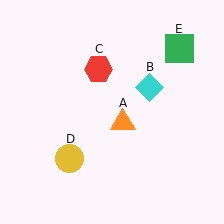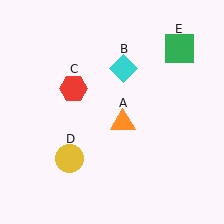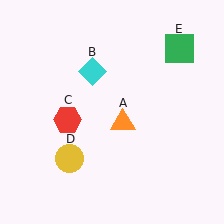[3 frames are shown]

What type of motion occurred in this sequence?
The cyan diamond (object B), red hexagon (object C) rotated counterclockwise around the center of the scene.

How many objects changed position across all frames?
2 objects changed position: cyan diamond (object B), red hexagon (object C).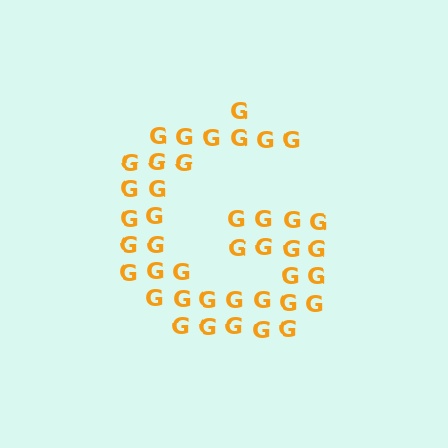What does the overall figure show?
The overall figure shows the letter G.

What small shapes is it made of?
It is made of small letter G's.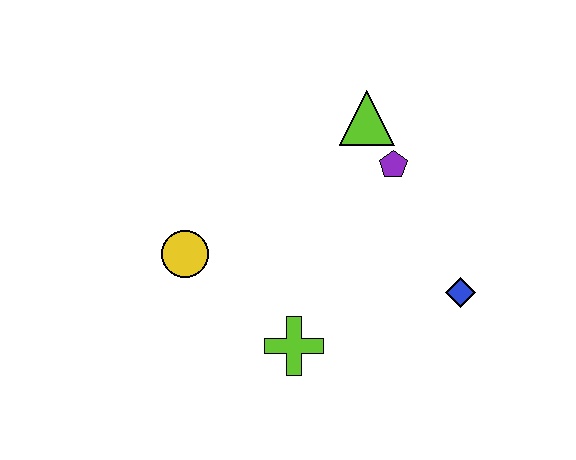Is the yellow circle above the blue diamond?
Yes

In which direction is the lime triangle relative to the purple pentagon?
The lime triangle is above the purple pentagon.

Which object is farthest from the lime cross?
The lime triangle is farthest from the lime cross.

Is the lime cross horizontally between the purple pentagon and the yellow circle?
Yes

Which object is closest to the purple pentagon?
The lime triangle is closest to the purple pentagon.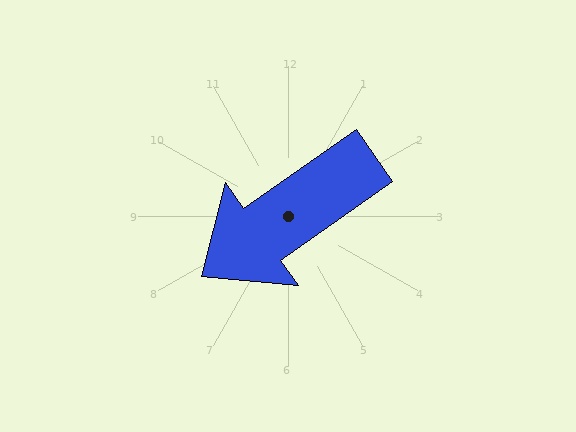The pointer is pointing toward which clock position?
Roughly 8 o'clock.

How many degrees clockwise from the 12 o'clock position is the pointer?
Approximately 235 degrees.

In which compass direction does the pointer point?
Southwest.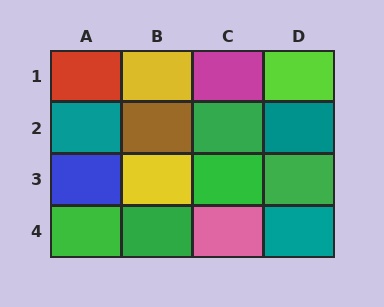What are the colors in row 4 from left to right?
Green, green, pink, teal.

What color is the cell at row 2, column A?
Teal.